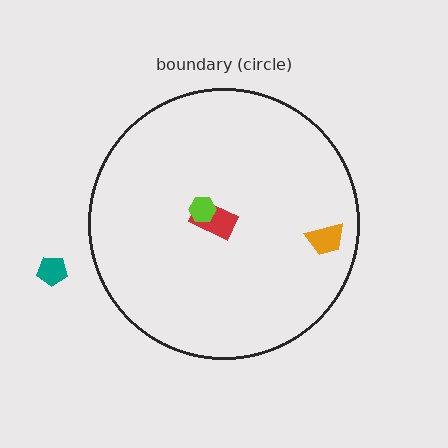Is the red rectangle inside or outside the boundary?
Inside.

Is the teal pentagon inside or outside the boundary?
Outside.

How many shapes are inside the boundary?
3 inside, 1 outside.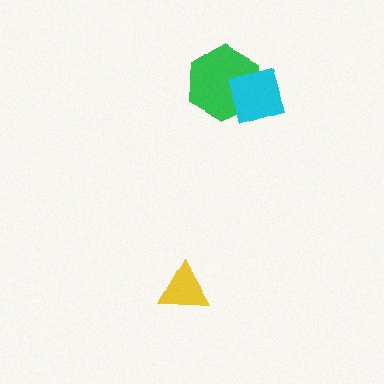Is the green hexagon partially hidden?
Yes, it is partially covered by another shape.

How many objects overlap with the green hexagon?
1 object overlaps with the green hexagon.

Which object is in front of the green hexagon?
The cyan diamond is in front of the green hexagon.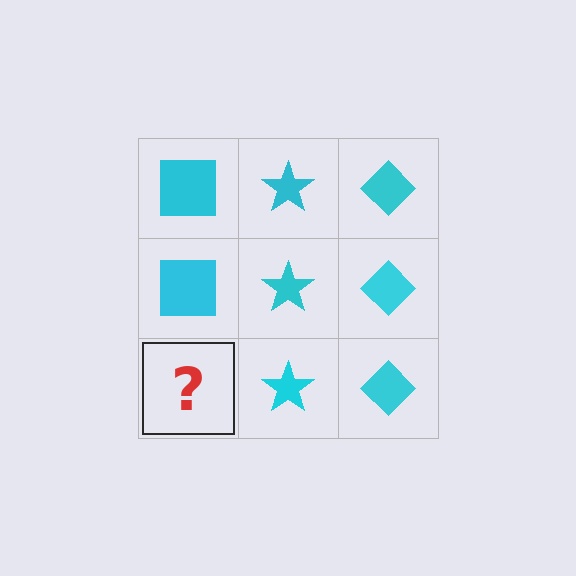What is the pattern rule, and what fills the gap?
The rule is that each column has a consistent shape. The gap should be filled with a cyan square.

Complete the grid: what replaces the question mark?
The question mark should be replaced with a cyan square.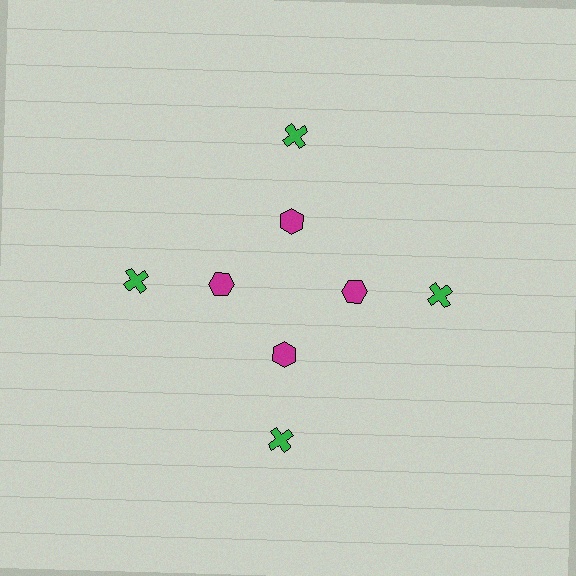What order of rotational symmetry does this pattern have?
This pattern has 4-fold rotational symmetry.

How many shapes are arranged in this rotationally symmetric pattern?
There are 8 shapes, arranged in 4 groups of 2.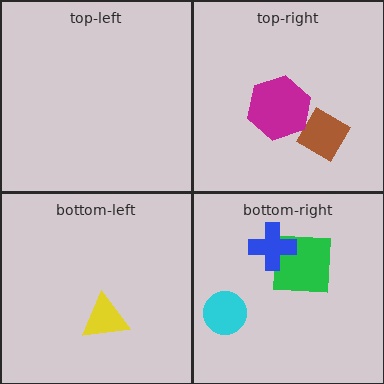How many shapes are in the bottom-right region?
3.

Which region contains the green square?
The bottom-right region.